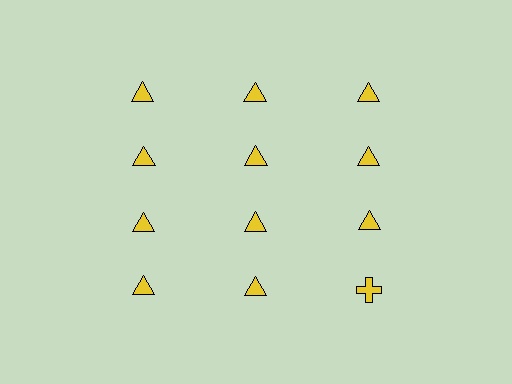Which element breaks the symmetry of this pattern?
The yellow cross in the fourth row, center column breaks the symmetry. All other shapes are yellow triangles.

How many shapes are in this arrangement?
There are 12 shapes arranged in a grid pattern.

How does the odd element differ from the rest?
It has a different shape: cross instead of triangle.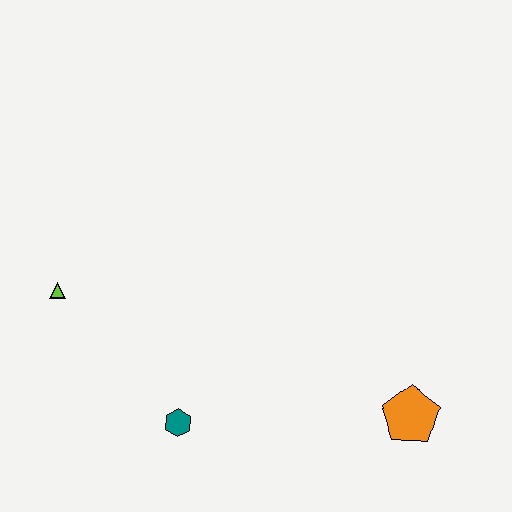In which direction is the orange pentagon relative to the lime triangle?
The orange pentagon is to the right of the lime triangle.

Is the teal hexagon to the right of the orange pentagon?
No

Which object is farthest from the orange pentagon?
The lime triangle is farthest from the orange pentagon.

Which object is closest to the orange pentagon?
The teal hexagon is closest to the orange pentagon.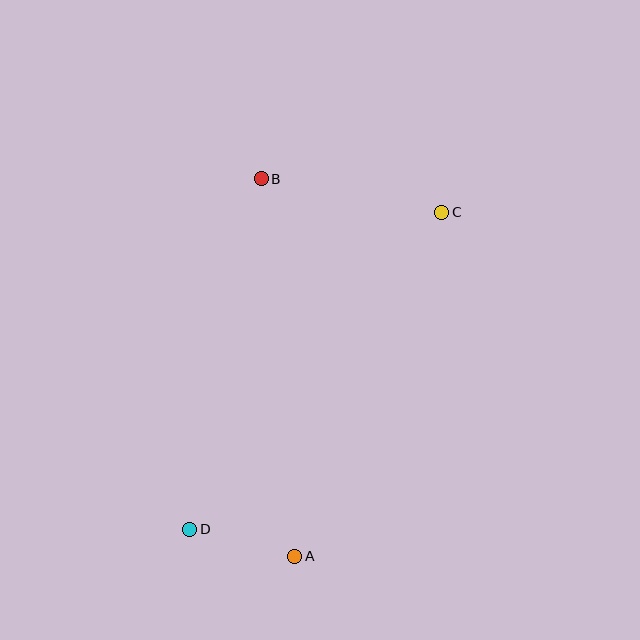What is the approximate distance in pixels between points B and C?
The distance between B and C is approximately 183 pixels.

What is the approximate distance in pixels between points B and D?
The distance between B and D is approximately 358 pixels.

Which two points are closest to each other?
Points A and D are closest to each other.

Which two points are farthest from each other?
Points C and D are farthest from each other.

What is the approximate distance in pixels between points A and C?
The distance between A and C is approximately 374 pixels.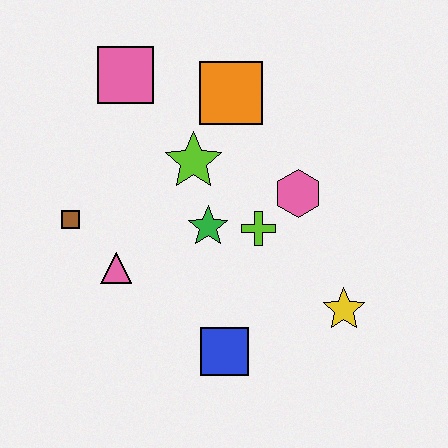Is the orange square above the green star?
Yes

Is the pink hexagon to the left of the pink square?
No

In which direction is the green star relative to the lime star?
The green star is below the lime star.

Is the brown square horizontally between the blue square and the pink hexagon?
No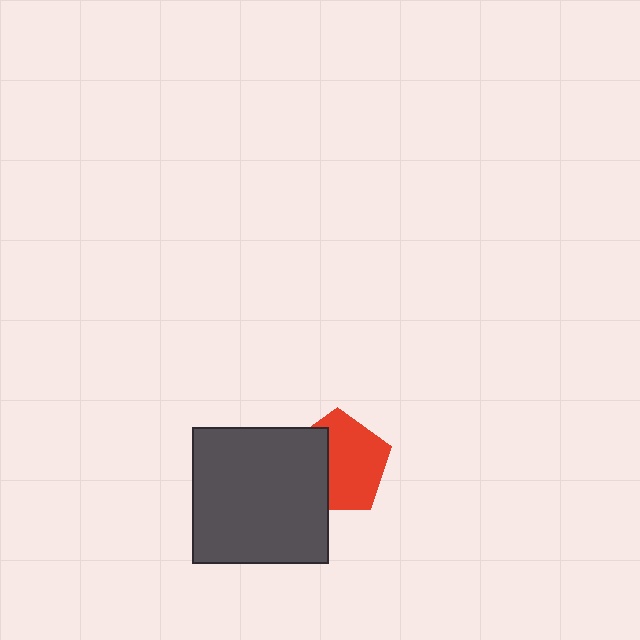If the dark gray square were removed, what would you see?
You would see the complete red pentagon.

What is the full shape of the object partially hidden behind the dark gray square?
The partially hidden object is a red pentagon.